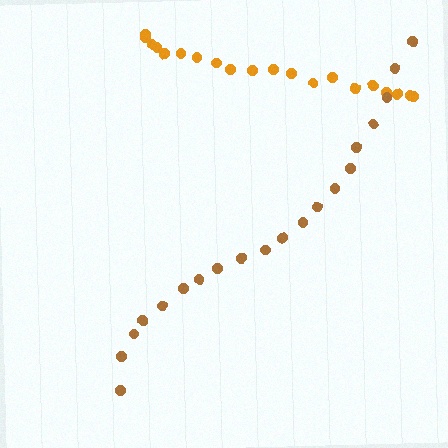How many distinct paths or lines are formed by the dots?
There are 2 distinct paths.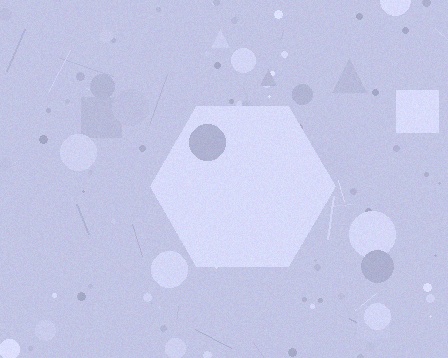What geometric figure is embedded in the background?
A hexagon is embedded in the background.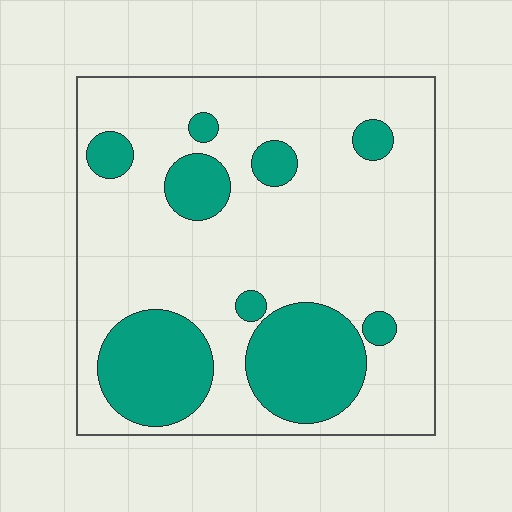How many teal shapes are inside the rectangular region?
9.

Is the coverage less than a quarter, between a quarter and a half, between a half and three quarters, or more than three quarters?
Between a quarter and a half.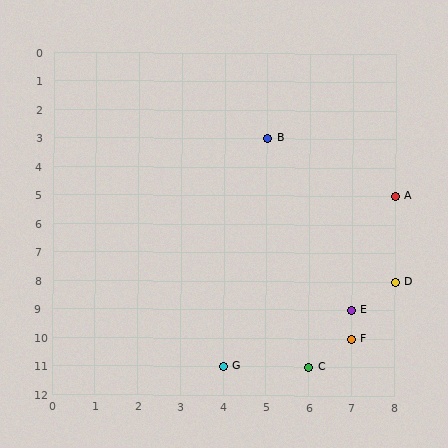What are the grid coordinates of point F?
Point F is at grid coordinates (7, 10).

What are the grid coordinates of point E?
Point E is at grid coordinates (7, 9).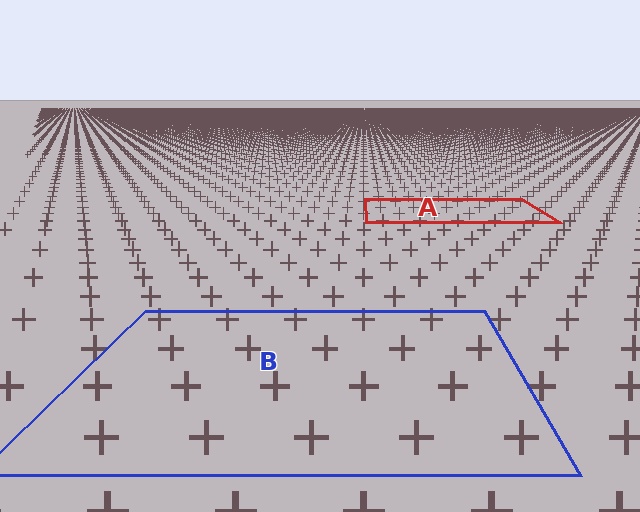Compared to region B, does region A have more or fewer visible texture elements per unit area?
Region A has more texture elements per unit area — they are packed more densely because it is farther away.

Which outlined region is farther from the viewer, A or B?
Region A is farther from the viewer — the texture elements inside it appear smaller and more densely packed.